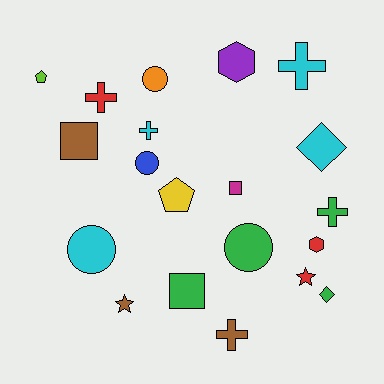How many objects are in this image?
There are 20 objects.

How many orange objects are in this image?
There is 1 orange object.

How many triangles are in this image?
There are no triangles.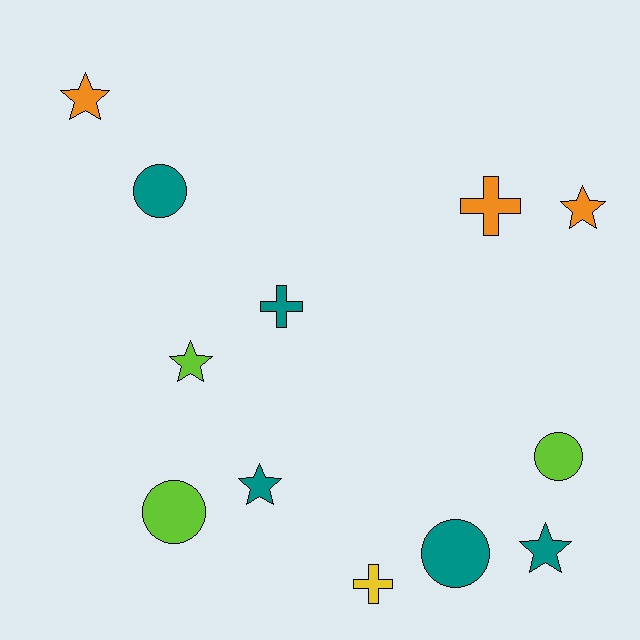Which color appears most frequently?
Teal, with 5 objects.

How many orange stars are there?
There are 2 orange stars.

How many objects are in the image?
There are 12 objects.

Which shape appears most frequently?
Star, with 5 objects.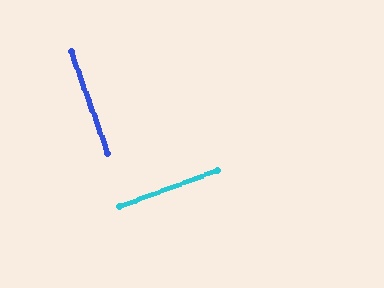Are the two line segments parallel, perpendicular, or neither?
Perpendicular — they meet at approximately 90°.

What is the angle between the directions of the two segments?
Approximately 90 degrees.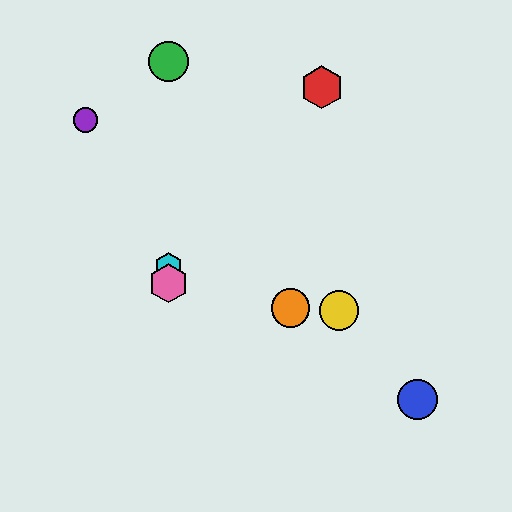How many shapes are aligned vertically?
3 shapes (the green circle, the cyan hexagon, the pink hexagon) are aligned vertically.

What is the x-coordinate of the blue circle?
The blue circle is at x≈418.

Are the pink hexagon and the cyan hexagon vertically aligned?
Yes, both are at x≈168.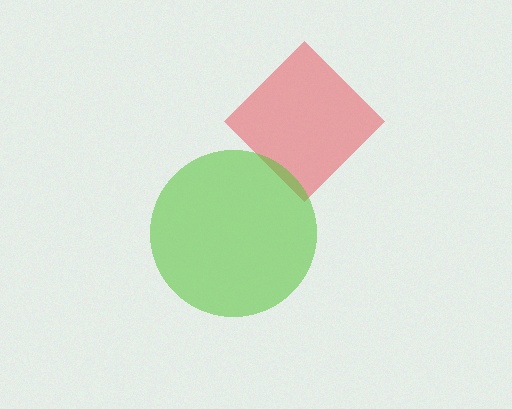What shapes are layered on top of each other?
The layered shapes are: a red diamond, a lime circle.